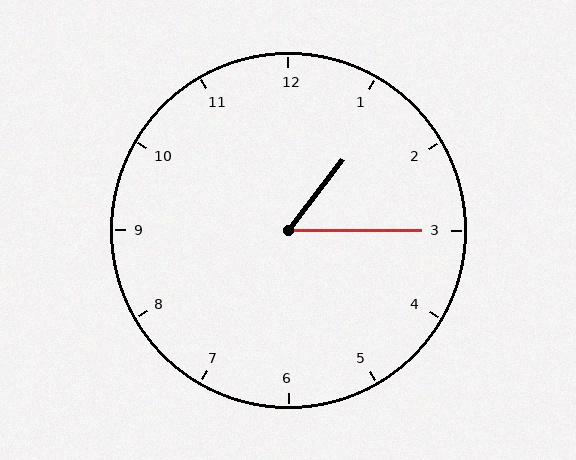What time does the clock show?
1:15.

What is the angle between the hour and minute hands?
Approximately 52 degrees.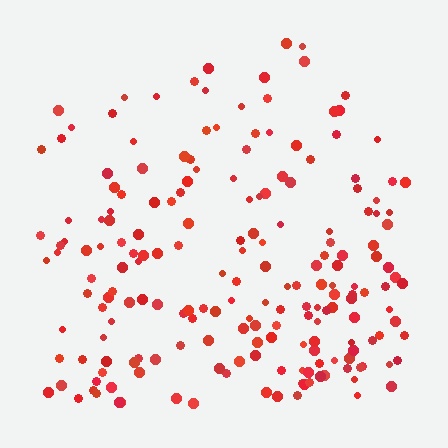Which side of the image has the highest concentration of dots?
The bottom.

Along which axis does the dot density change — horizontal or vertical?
Vertical.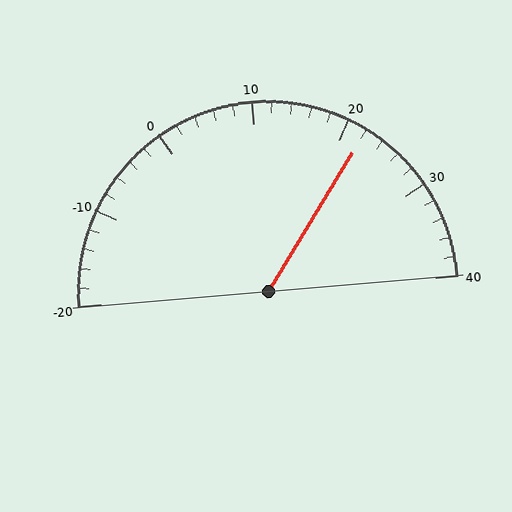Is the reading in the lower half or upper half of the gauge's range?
The reading is in the upper half of the range (-20 to 40).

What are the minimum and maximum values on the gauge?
The gauge ranges from -20 to 40.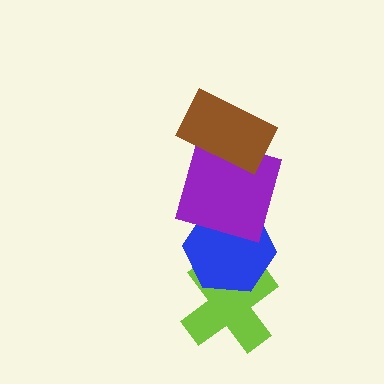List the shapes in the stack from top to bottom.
From top to bottom: the brown rectangle, the purple square, the blue hexagon, the lime cross.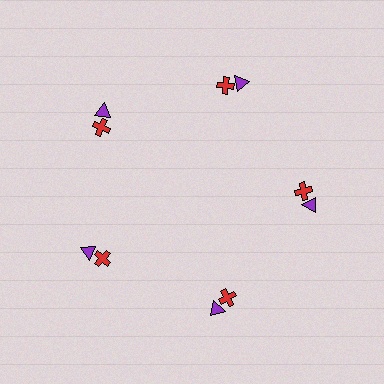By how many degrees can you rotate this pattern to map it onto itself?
The pattern maps onto itself every 72 degrees of rotation.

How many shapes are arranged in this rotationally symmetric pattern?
There are 10 shapes, arranged in 5 groups of 2.